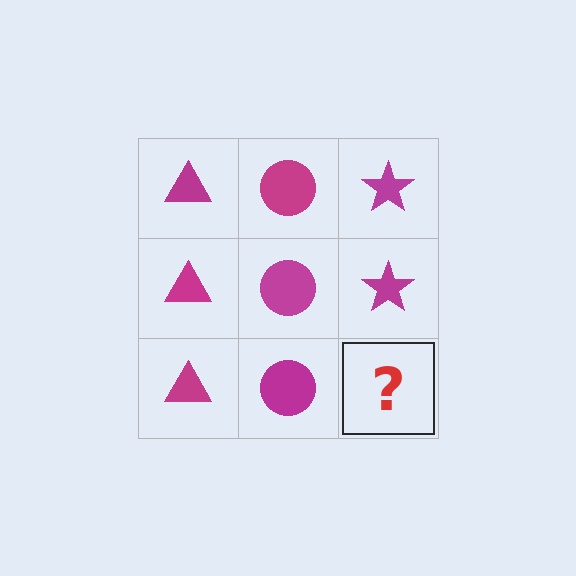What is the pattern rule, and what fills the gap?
The rule is that each column has a consistent shape. The gap should be filled with a magenta star.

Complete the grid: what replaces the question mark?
The question mark should be replaced with a magenta star.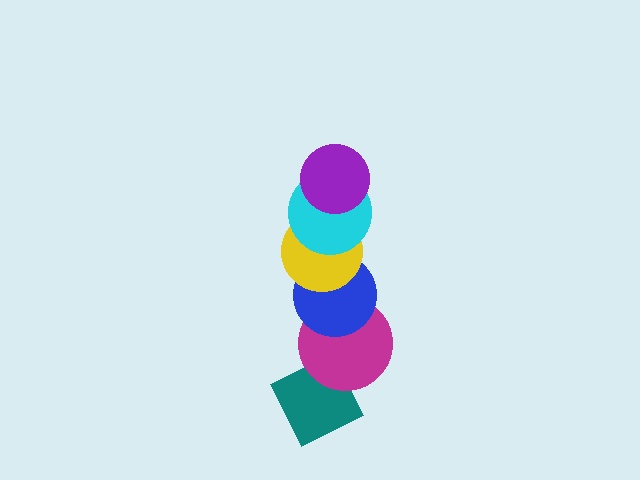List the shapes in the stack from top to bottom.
From top to bottom: the purple circle, the cyan circle, the yellow circle, the blue circle, the magenta circle, the teal diamond.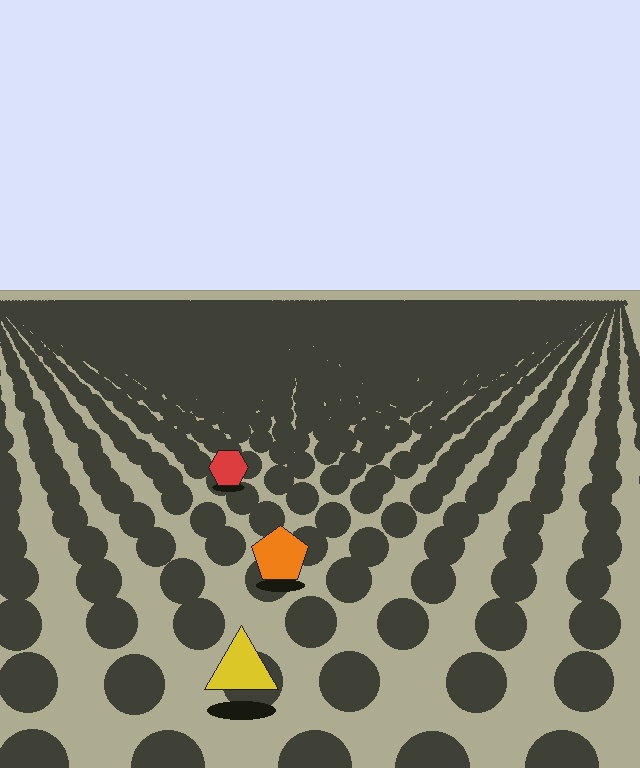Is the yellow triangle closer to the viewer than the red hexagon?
Yes. The yellow triangle is closer — you can tell from the texture gradient: the ground texture is coarser near it.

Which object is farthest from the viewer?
The red hexagon is farthest from the viewer. It appears smaller and the ground texture around it is denser.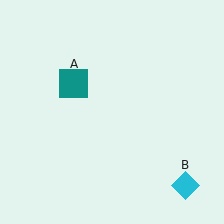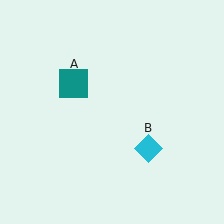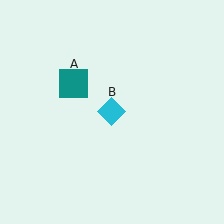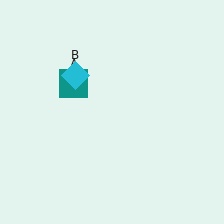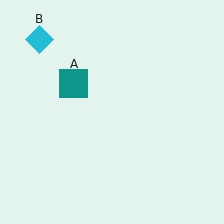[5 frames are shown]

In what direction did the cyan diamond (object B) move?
The cyan diamond (object B) moved up and to the left.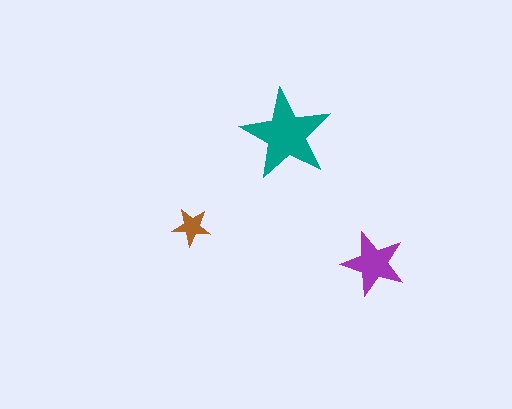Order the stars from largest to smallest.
the teal one, the purple one, the brown one.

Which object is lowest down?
The purple star is bottommost.